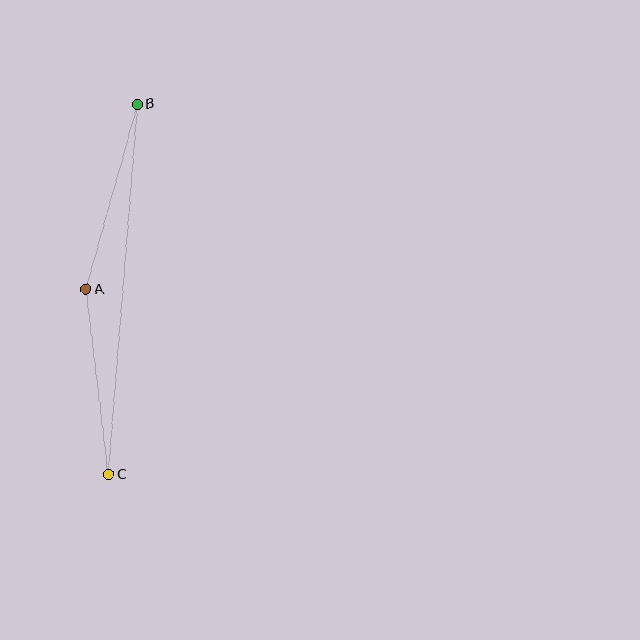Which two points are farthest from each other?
Points B and C are farthest from each other.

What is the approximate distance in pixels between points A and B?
The distance between A and B is approximately 192 pixels.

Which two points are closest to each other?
Points A and C are closest to each other.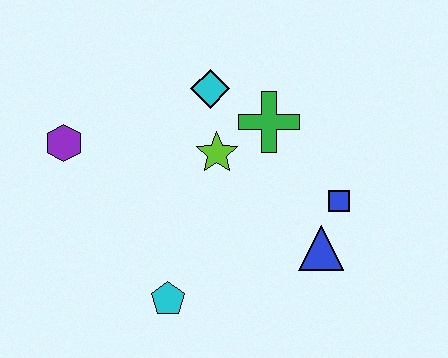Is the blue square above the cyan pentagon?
Yes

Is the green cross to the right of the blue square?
No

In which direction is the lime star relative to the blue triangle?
The lime star is to the left of the blue triangle.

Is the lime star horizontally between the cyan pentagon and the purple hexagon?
No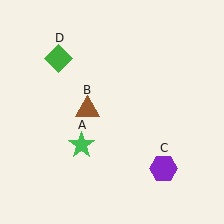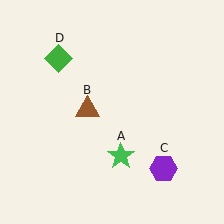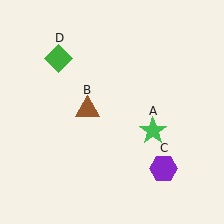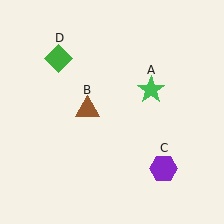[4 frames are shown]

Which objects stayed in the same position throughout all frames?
Brown triangle (object B) and purple hexagon (object C) and green diamond (object D) remained stationary.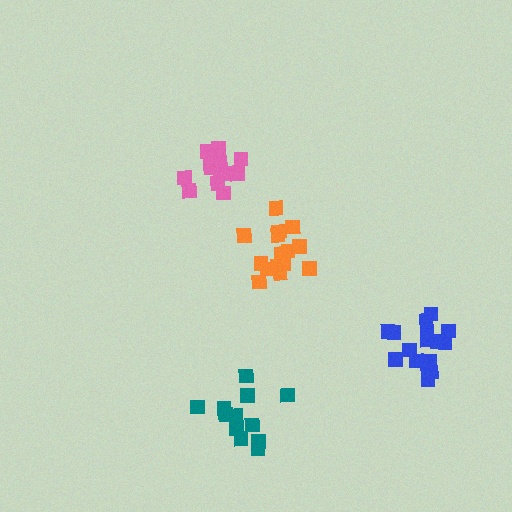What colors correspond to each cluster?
The clusters are colored: blue, teal, orange, pink.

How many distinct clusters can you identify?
There are 4 distinct clusters.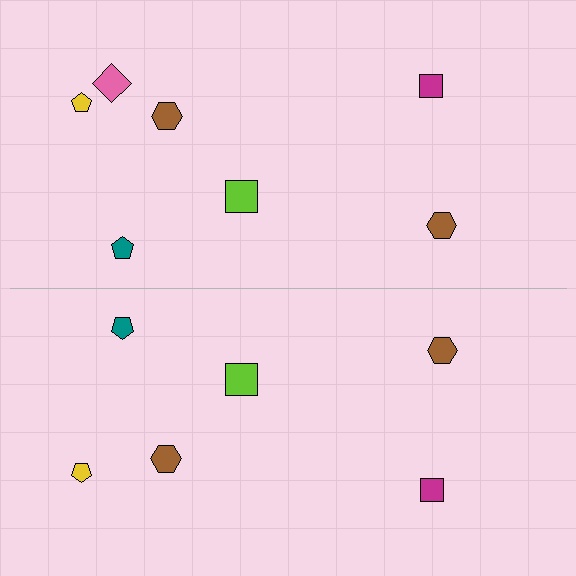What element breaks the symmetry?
A pink diamond is missing from the bottom side.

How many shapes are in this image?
There are 13 shapes in this image.